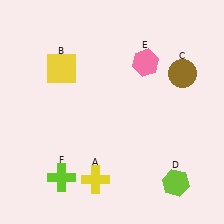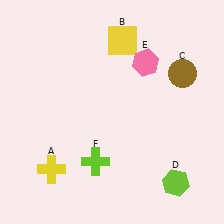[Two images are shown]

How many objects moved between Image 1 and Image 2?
3 objects moved between the two images.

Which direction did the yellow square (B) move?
The yellow square (B) moved right.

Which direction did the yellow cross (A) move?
The yellow cross (A) moved left.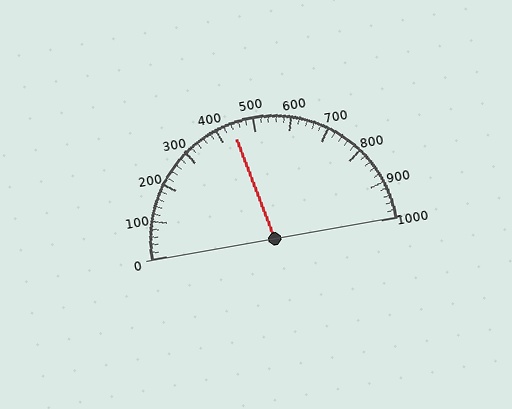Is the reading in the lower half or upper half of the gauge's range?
The reading is in the lower half of the range (0 to 1000).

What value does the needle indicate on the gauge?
The needle indicates approximately 440.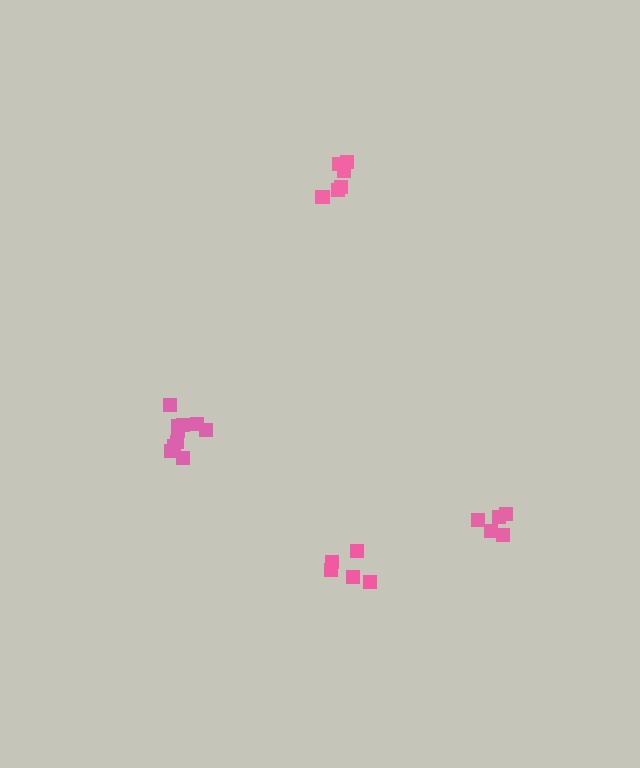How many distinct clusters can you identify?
There are 4 distinct clusters.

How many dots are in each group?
Group 1: 7 dots, Group 2: 10 dots, Group 3: 5 dots, Group 4: 5 dots (27 total).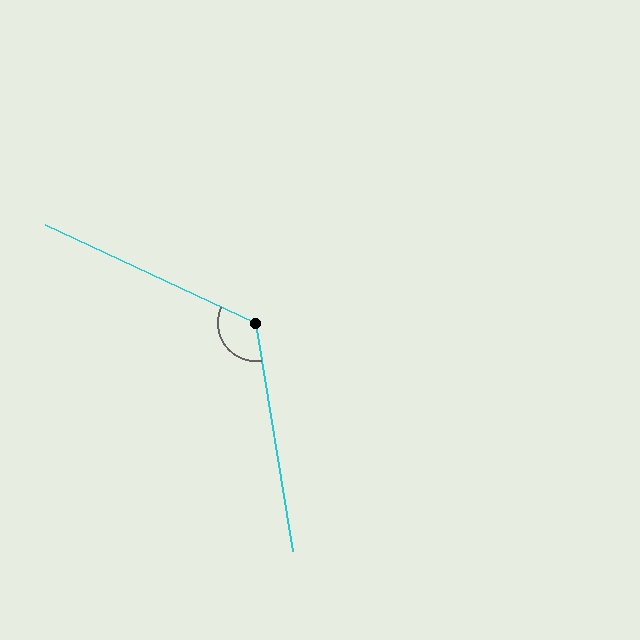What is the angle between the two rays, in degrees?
Approximately 124 degrees.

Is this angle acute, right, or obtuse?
It is obtuse.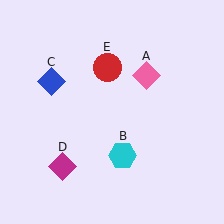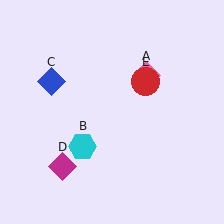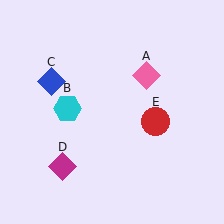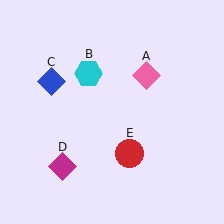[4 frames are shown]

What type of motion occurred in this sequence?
The cyan hexagon (object B), red circle (object E) rotated clockwise around the center of the scene.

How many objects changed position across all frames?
2 objects changed position: cyan hexagon (object B), red circle (object E).